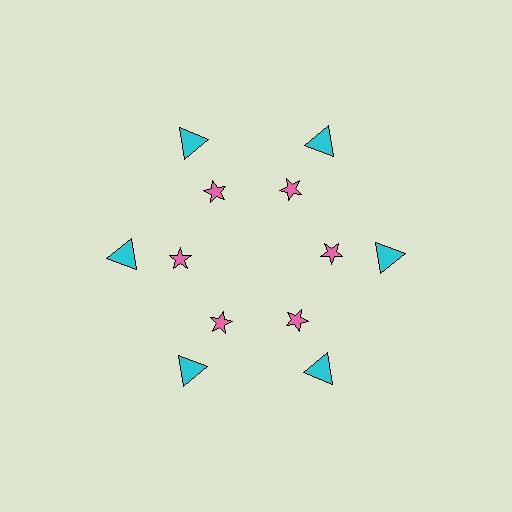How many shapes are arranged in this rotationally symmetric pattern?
There are 12 shapes, arranged in 6 groups of 2.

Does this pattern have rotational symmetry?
Yes, this pattern has 6-fold rotational symmetry. It looks the same after rotating 60 degrees around the center.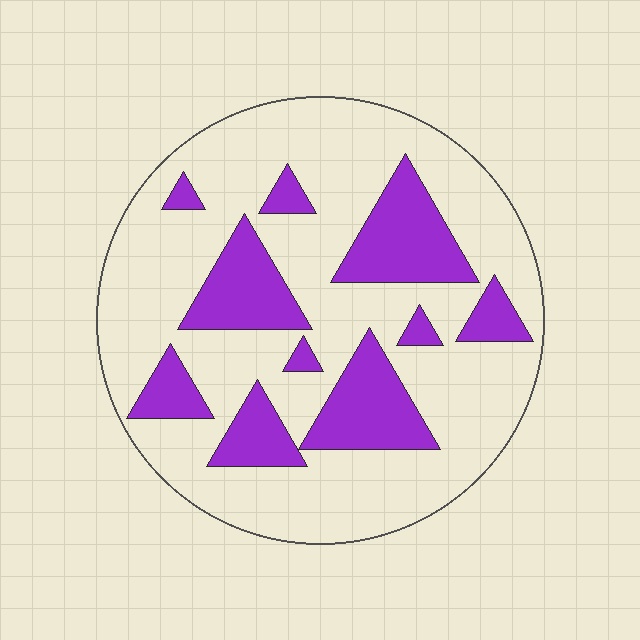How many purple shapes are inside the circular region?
10.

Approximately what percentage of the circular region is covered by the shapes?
Approximately 25%.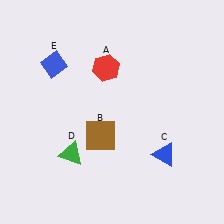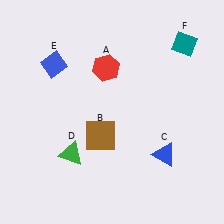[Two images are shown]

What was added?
A teal diamond (F) was added in Image 2.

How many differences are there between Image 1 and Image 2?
There is 1 difference between the two images.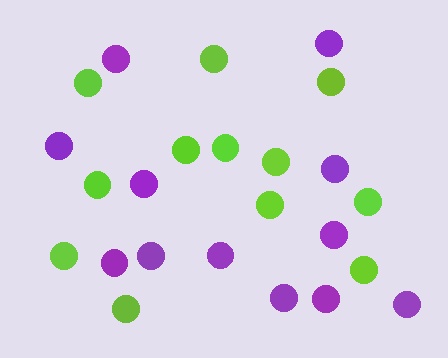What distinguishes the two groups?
There are 2 groups: one group of lime circles (12) and one group of purple circles (12).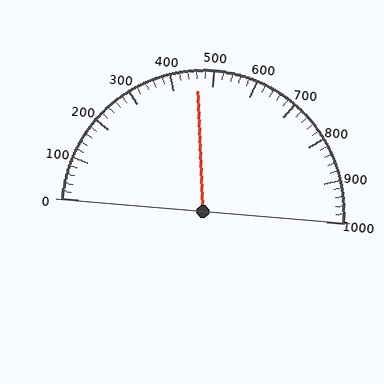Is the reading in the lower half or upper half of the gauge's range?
The reading is in the lower half of the range (0 to 1000).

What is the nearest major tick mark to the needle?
The nearest major tick mark is 500.